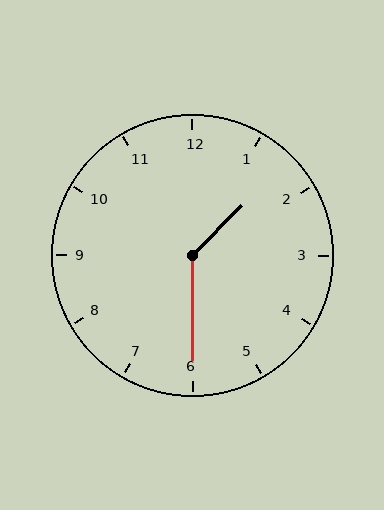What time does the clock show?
1:30.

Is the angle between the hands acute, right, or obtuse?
It is obtuse.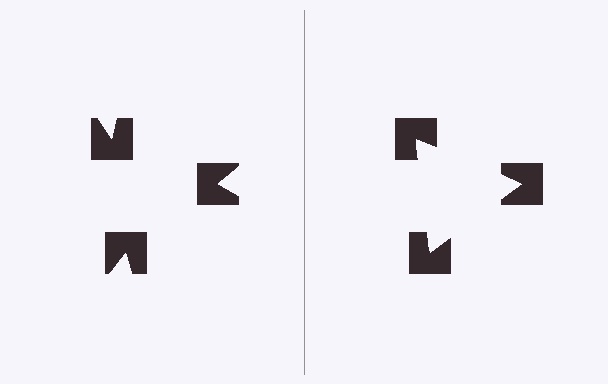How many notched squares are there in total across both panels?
6 — 3 on each side.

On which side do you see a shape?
An illusory triangle appears on the right side. On the left side the wedge cuts are rotated, so no coherent shape forms.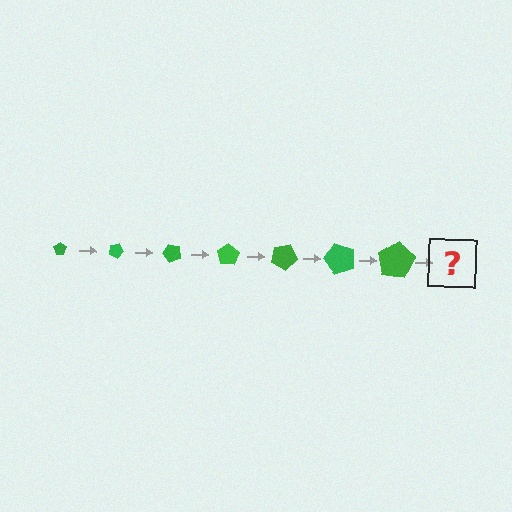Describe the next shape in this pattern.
It should be a pentagon, larger than the previous one and rotated 175 degrees from the start.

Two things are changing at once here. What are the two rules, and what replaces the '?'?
The two rules are that the pentagon grows larger each step and it rotates 25 degrees each step. The '?' should be a pentagon, larger than the previous one and rotated 175 degrees from the start.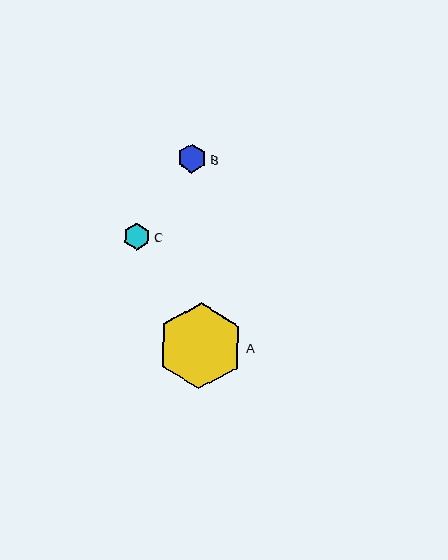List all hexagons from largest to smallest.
From largest to smallest: A, B, C.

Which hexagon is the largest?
Hexagon A is the largest with a size of approximately 86 pixels.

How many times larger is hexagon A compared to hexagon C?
Hexagon A is approximately 3.2 times the size of hexagon C.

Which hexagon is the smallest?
Hexagon C is the smallest with a size of approximately 27 pixels.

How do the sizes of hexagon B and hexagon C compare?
Hexagon B and hexagon C are approximately the same size.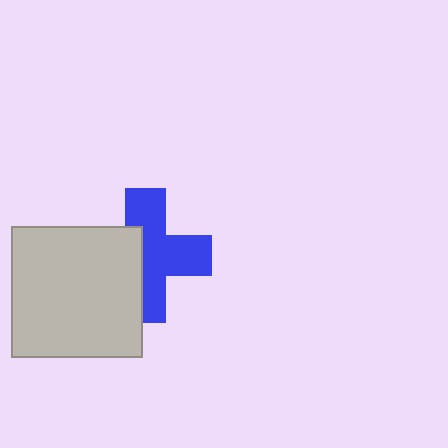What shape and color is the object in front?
The object in front is a light gray square.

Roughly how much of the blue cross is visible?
About half of it is visible (roughly 60%).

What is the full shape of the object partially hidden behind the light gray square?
The partially hidden object is a blue cross.